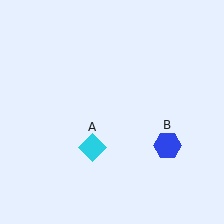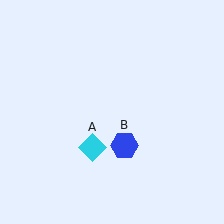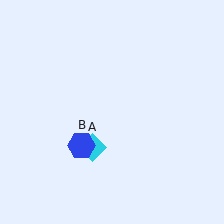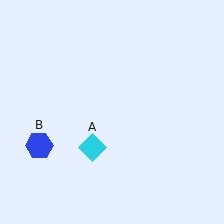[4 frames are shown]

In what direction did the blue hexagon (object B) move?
The blue hexagon (object B) moved left.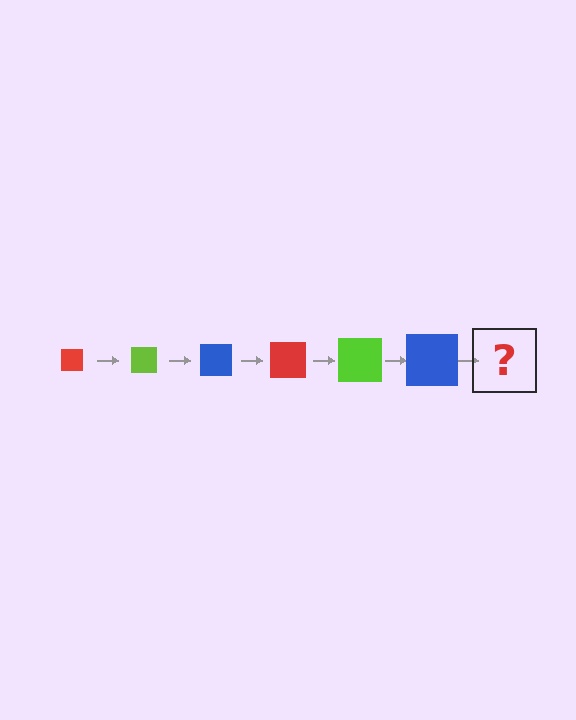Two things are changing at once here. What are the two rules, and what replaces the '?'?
The two rules are that the square grows larger each step and the color cycles through red, lime, and blue. The '?' should be a red square, larger than the previous one.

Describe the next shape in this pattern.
It should be a red square, larger than the previous one.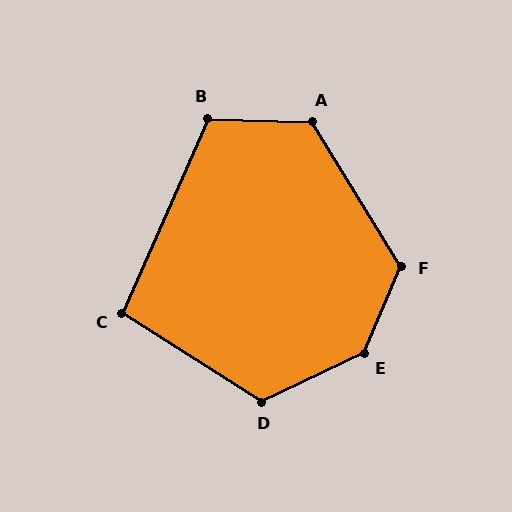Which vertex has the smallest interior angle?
C, at approximately 98 degrees.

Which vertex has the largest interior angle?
E, at approximately 138 degrees.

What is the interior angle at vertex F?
Approximately 125 degrees (obtuse).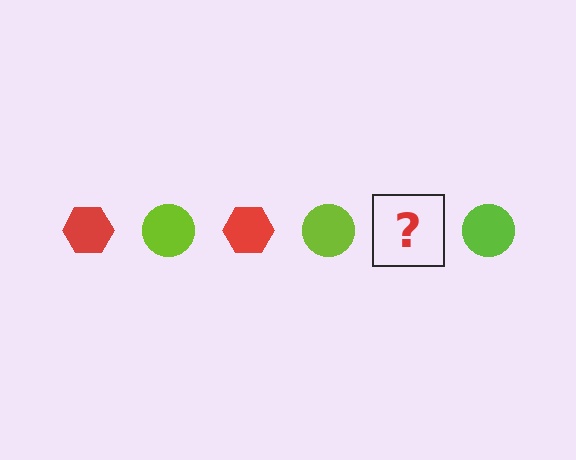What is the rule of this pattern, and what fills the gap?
The rule is that the pattern alternates between red hexagon and lime circle. The gap should be filled with a red hexagon.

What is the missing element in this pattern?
The missing element is a red hexagon.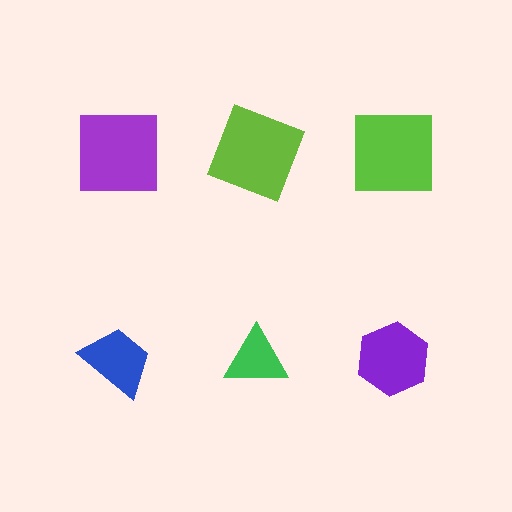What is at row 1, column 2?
A lime square.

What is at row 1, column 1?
A purple square.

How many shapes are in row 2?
3 shapes.